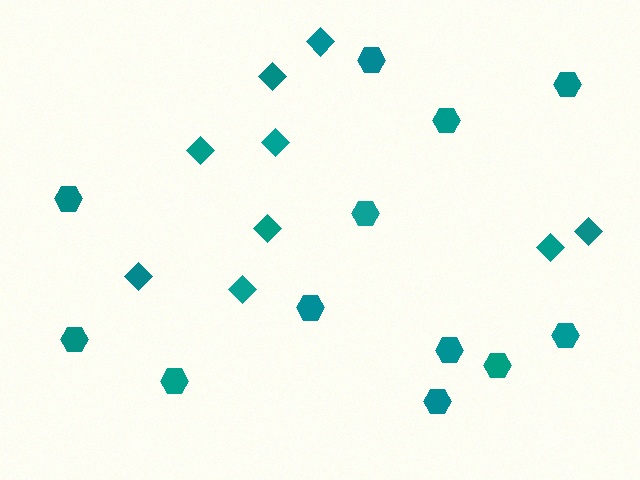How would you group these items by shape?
There are 2 groups: one group of hexagons (12) and one group of diamonds (9).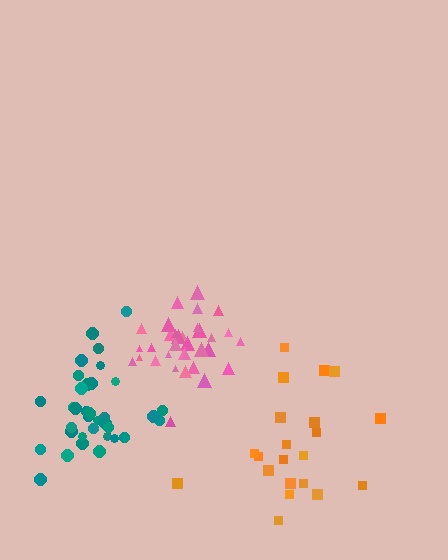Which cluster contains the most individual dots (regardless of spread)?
Teal (35).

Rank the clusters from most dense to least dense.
pink, teal, orange.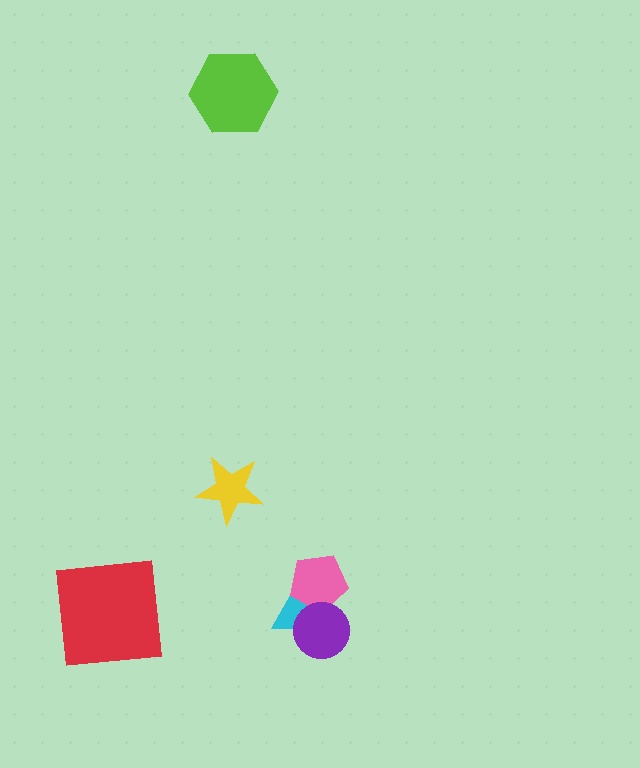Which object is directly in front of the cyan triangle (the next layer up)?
The pink pentagon is directly in front of the cyan triangle.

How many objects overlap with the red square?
0 objects overlap with the red square.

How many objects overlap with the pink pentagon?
2 objects overlap with the pink pentagon.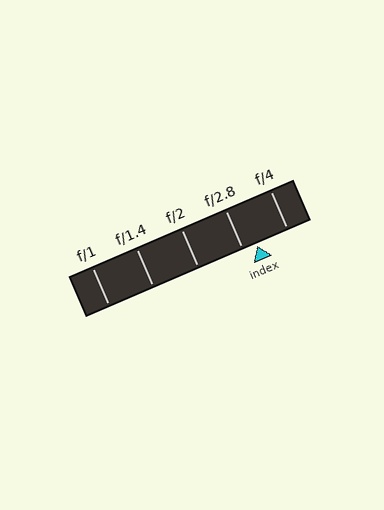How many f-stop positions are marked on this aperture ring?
There are 5 f-stop positions marked.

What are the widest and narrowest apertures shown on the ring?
The widest aperture shown is f/1 and the narrowest is f/4.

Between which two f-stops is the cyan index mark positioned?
The index mark is between f/2.8 and f/4.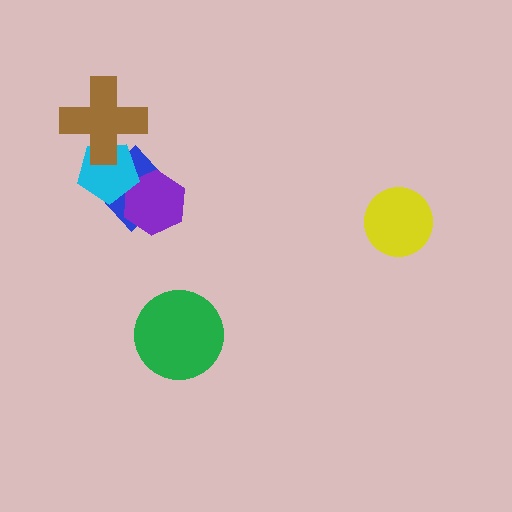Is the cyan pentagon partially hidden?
Yes, it is partially covered by another shape.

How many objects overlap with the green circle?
0 objects overlap with the green circle.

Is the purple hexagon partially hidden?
Yes, it is partially covered by another shape.